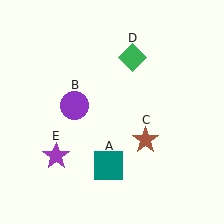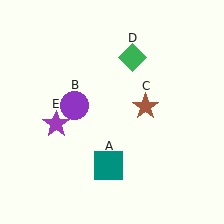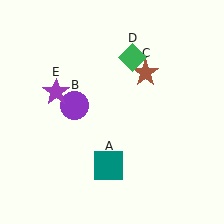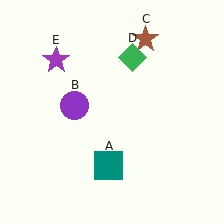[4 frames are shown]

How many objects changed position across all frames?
2 objects changed position: brown star (object C), purple star (object E).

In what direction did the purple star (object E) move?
The purple star (object E) moved up.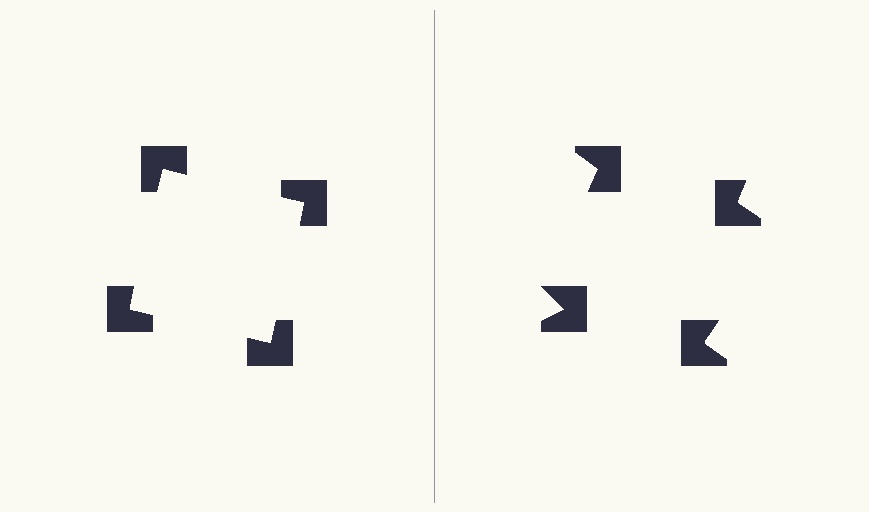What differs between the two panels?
The notched squares are positioned identically on both sides; only the wedge orientations differ. On the left they align to a square; on the right they are misaligned.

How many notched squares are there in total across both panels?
8 — 4 on each side.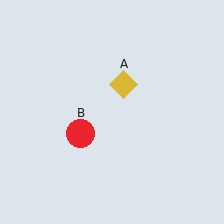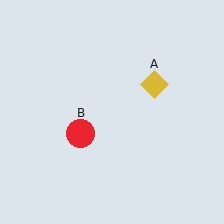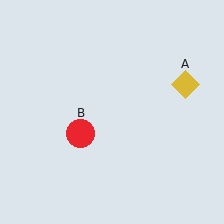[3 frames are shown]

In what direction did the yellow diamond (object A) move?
The yellow diamond (object A) moved right.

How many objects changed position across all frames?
1 object changed position: yellow diamond (object A).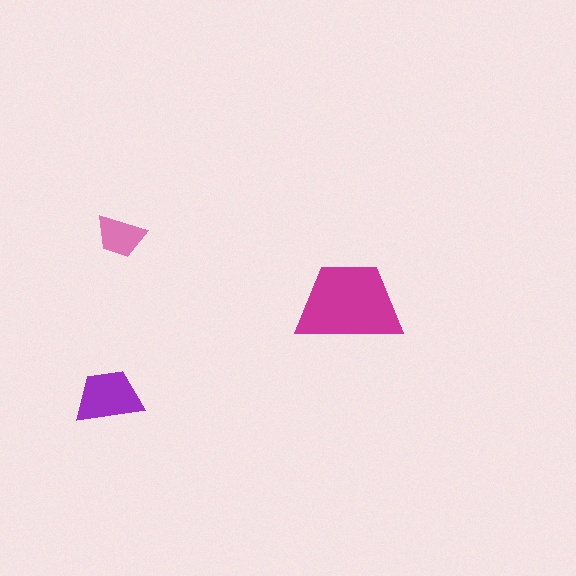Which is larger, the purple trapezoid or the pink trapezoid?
The purple one.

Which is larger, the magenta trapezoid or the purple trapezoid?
The magenta one.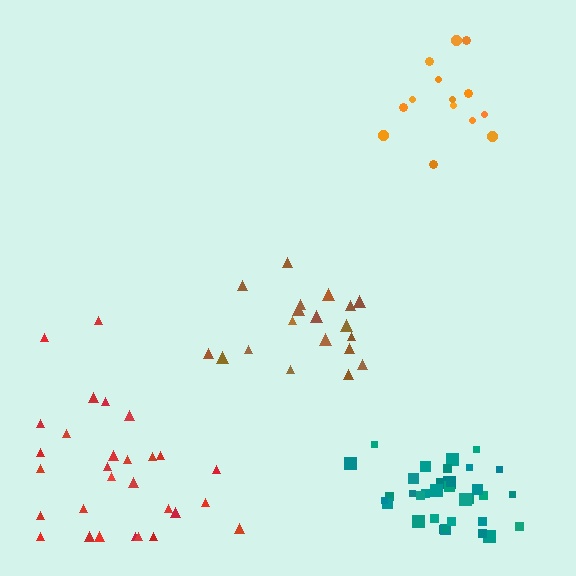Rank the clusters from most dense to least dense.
teal, orange, brown, red.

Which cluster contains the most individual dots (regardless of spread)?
Teal (35).